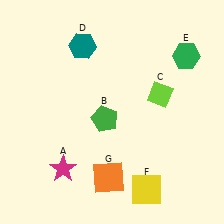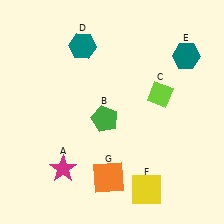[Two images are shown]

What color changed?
The hexagon (E) changed from green in Image 1 to teal in Image 2.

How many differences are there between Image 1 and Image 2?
There is 1 difference between the two images.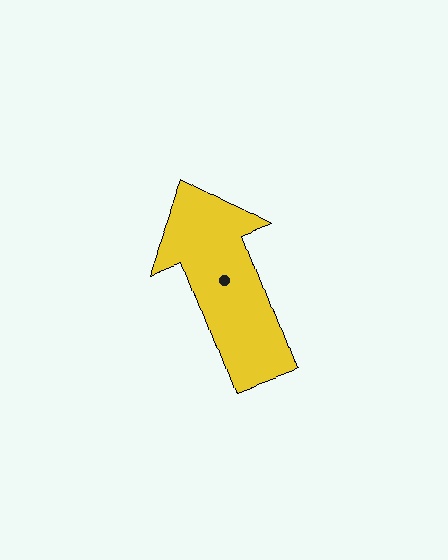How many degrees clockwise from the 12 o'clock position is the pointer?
Approximately 339 degrees.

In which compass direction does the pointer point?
North.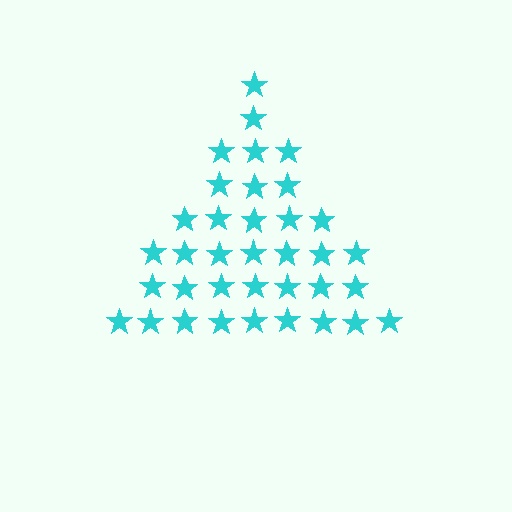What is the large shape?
The large shape is a triangle.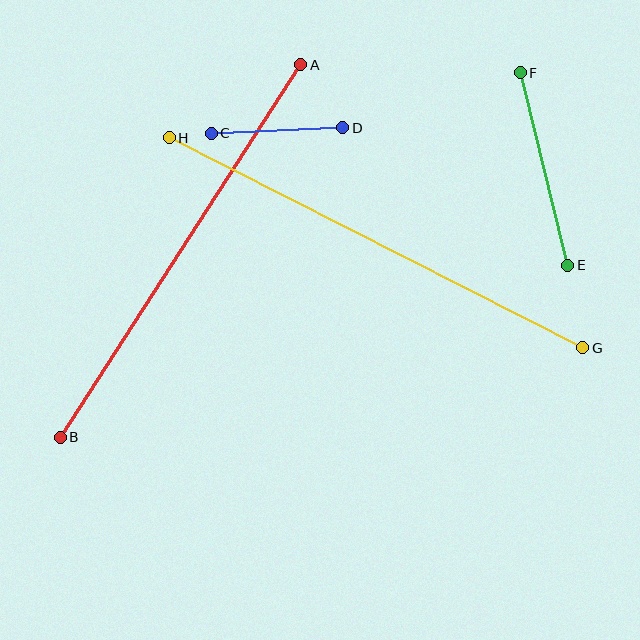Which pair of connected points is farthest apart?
Points G and H are farthest apart.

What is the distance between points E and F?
The distance is approximately 198 pixels.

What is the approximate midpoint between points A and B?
The midpoint is at approximately (180, 251) pixels.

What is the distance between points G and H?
The distance is approximately 464 pixels.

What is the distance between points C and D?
The distance is approximately 132 pixels.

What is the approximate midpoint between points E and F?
The midpoint is at approximately (544, 169) pixels.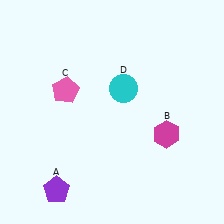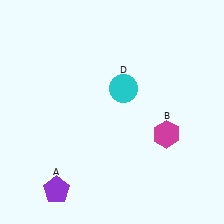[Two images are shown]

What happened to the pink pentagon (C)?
The pink pentagon (C) was removed in Image 2. It was in the top-left area of Image 1.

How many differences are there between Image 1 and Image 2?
There is 1 difference between the two images.